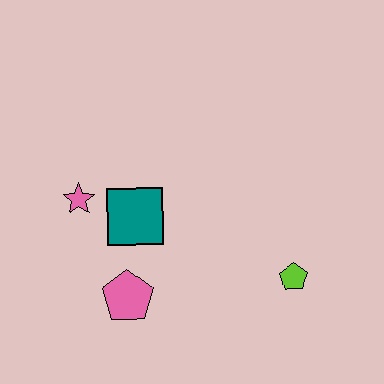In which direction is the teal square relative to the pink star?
The teal square is to the right of the pink star.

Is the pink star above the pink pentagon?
Yes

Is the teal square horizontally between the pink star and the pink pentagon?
No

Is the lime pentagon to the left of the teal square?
No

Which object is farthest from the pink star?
The lime pentagon is farthest from the pink star.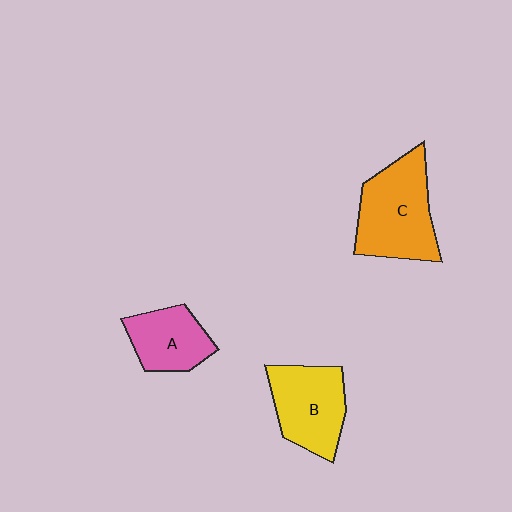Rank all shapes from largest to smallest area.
From largest to smallest: C (orange), B (yellow), A (pink).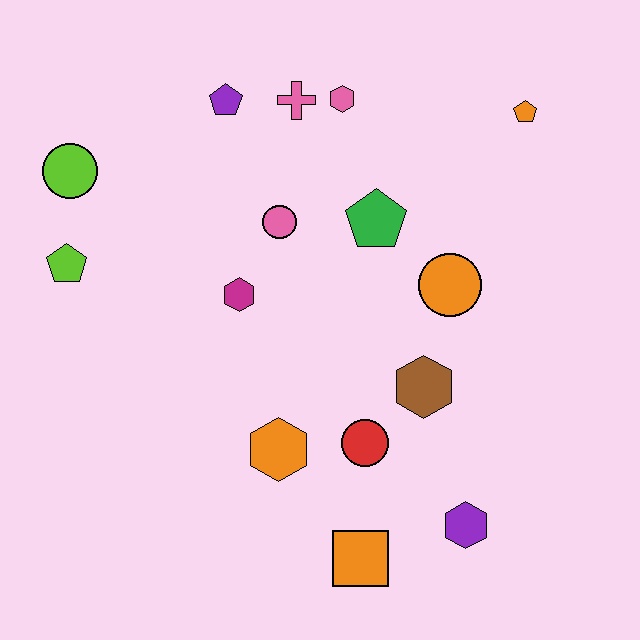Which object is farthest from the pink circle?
The purple hexagon is farthest from the pink circle.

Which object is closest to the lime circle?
The lime pentagon is closest to the lime circle.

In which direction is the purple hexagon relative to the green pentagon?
The purple hexagon is below the green pentagon.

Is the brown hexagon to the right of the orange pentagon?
No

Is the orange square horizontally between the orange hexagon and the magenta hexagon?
No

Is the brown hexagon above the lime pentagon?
No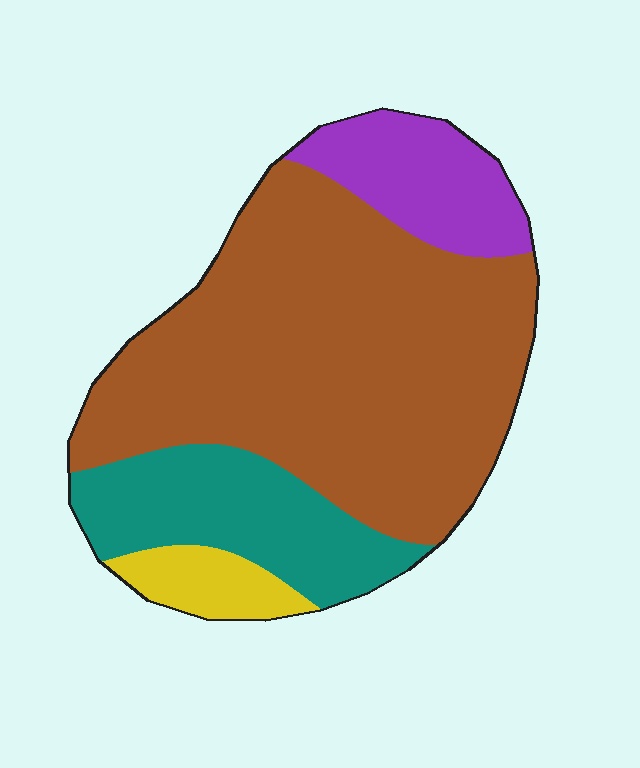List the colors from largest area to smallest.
From largest to smallest: brown, teal, purple, yellow.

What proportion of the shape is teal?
Teal covers 19% of the shape.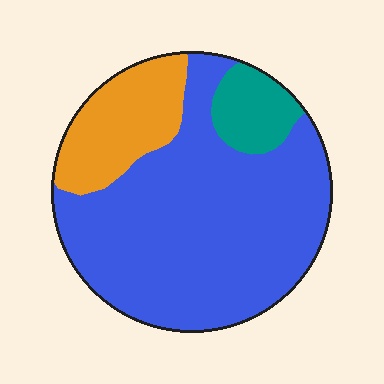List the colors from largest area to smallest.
From largest to smallest: blue, orange, teal.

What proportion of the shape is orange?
Orange covers around 20% of the shape.